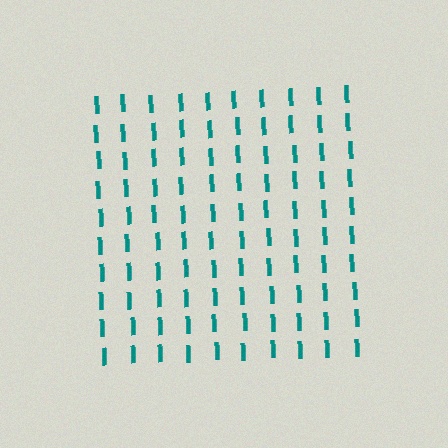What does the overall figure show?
The overall figure shows a square.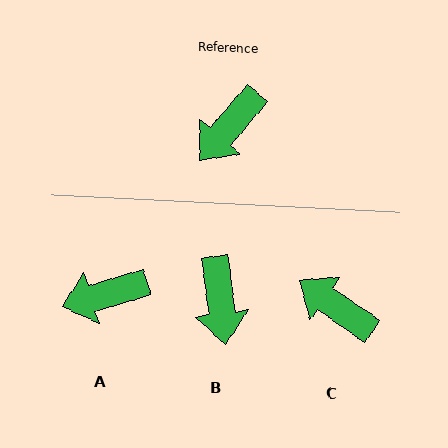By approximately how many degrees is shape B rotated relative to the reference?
Approximately 48 degrees counter-clockwise.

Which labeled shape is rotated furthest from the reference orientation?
C, about 84 degrees away.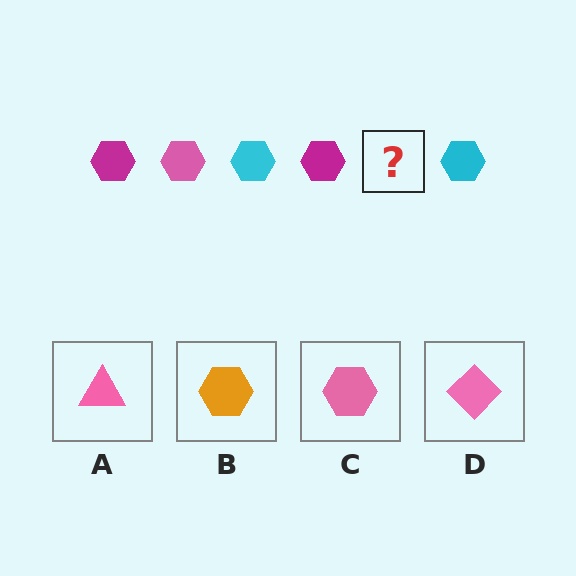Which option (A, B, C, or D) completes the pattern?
C.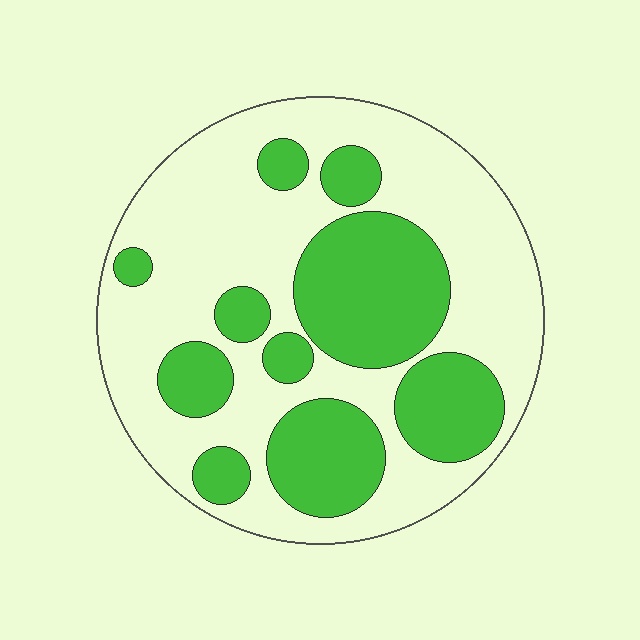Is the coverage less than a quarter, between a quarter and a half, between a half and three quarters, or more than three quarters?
Between a quarter and a half.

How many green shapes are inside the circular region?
10.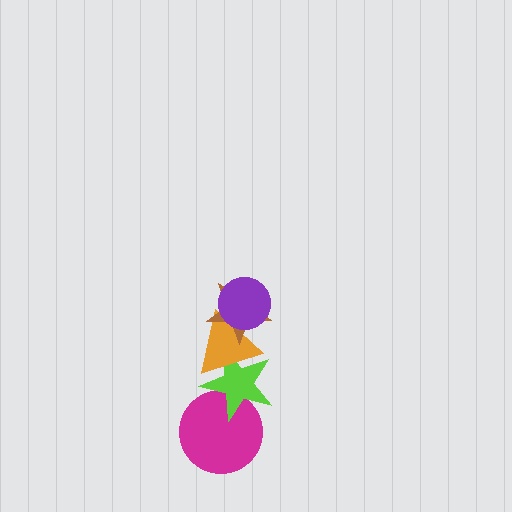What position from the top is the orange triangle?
The orange triangle is 3rd from the top.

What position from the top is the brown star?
The brown star is 2nd from the top.